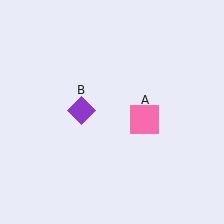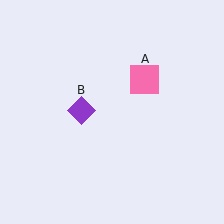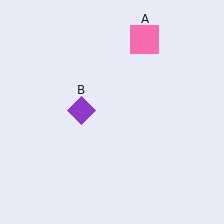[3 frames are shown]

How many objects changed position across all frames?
1 object changed position: pink square (object A).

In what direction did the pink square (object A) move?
The pink square (object A) moved up.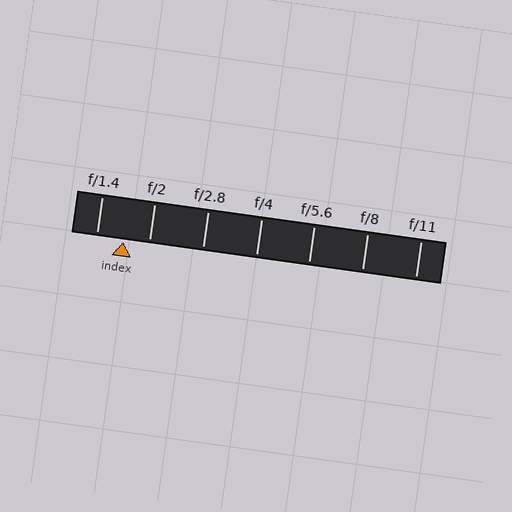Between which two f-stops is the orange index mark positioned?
The index mark is between f/1.4 and f/2.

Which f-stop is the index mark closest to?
The index mark is closest to f/2.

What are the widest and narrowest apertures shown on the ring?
The widest aperture shown is f/1.4 and the narrowest is f/11.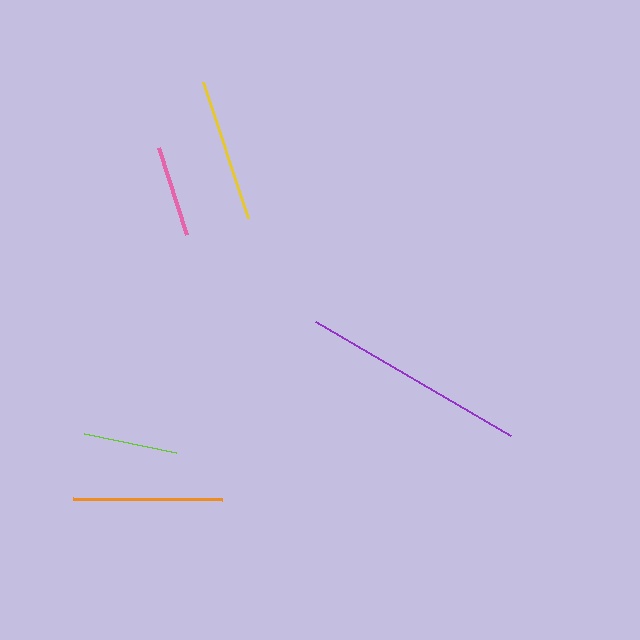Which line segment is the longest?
The purple line is the longest at approximately 226 pixels.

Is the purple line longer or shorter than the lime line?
The purple line is longer than the lime line.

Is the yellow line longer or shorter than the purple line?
The purple line is longer than the yellow line.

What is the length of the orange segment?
The orange segment is approximately 148 pixels long.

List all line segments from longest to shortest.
From longest to shortest: purple, orange, yellow, lime, pink.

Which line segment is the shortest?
The pink line is the shortest at approximately 91 pixels.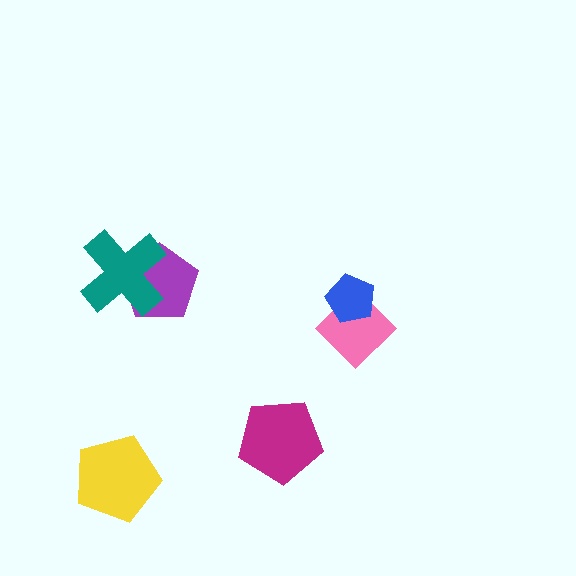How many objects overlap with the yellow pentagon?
0 objects overlap with the yellow pentagon.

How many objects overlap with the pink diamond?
1 object overlaps with the pink diamond.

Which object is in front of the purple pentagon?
The teal cross is in front of the purple pentagon.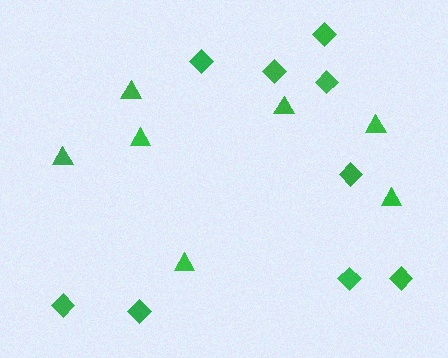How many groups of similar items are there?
There are 2 groups: one group of diamonds (9) and one group of triangles (7).